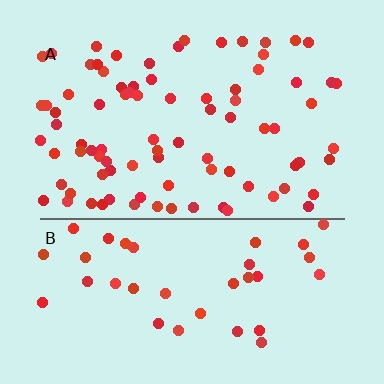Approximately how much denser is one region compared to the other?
Approximately 2.2× — region A over region B.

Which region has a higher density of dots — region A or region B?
A (the top).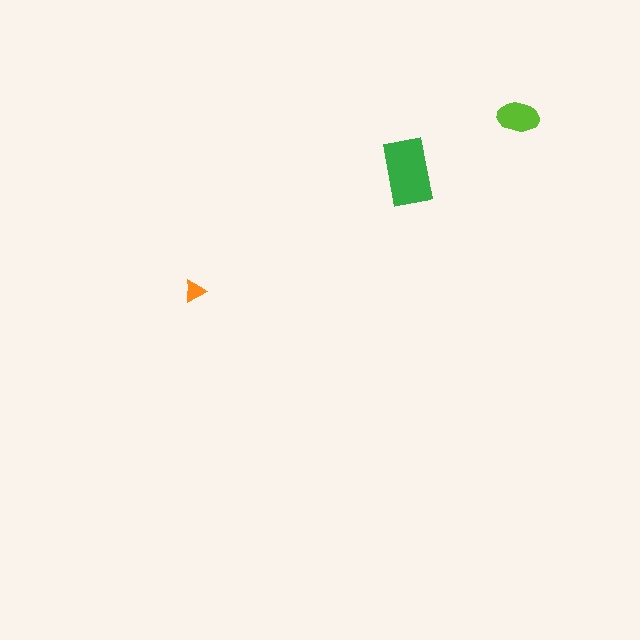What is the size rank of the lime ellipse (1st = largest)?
2nd.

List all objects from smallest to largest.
The orange triangle, the lime ellipse, the green rectangle.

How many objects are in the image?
There are 3 objects in the image.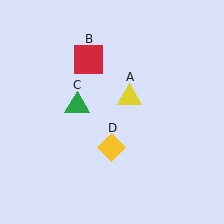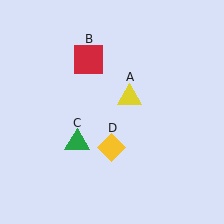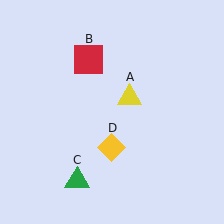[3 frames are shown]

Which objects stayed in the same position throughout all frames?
Yellow triangle (object A) and red square (object B) and yellow diamond (object D) remained stationary.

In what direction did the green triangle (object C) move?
The green triangle (object C) moved down.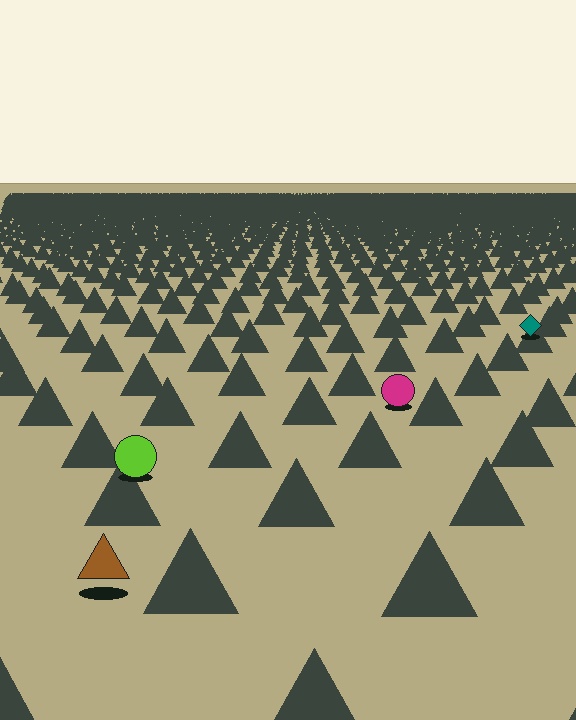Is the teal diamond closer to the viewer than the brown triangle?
No. The brown triangle is closer — you can tell from the texture gradient: the ground texture is coarser near it.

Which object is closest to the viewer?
The brown triangle is closest. The texture marks near it are larger and more spread out.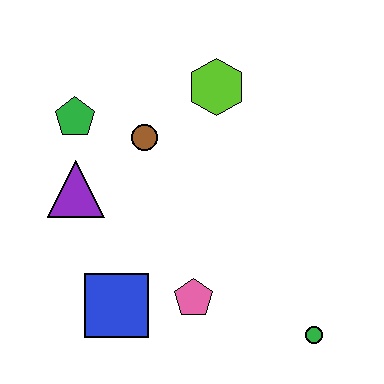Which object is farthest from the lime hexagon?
The green circle is farthest from the lime hexagon.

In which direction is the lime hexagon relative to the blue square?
The lime hexagon is above the blue square.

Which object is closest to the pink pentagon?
The blue square is closest to the pink pentagon.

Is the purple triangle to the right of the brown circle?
No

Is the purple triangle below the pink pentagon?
No